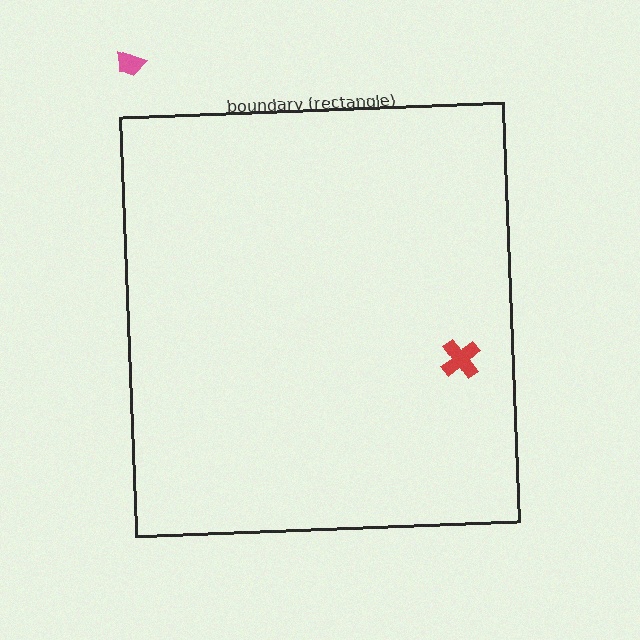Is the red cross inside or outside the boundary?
Inside.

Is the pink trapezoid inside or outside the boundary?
Outside.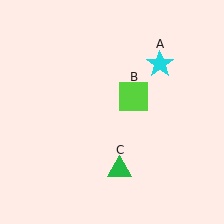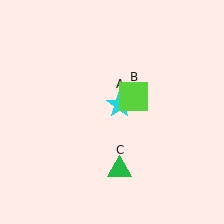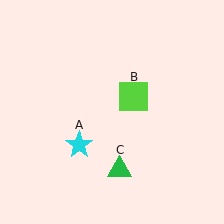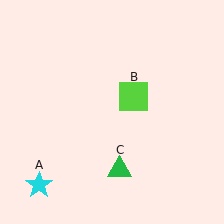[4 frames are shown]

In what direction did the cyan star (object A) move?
The cyan star (object A) moved down and to the left.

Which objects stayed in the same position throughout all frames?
Lime square (object B) and green triangle (object C) remained stationary.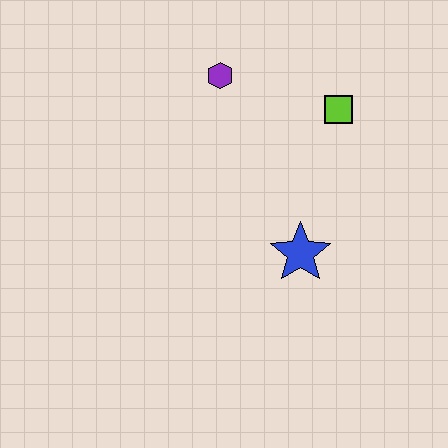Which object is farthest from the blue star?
The purple hexagon is farthest from the blue star.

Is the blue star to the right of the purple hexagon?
Yes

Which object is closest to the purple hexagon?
The lime square is closest to the purple hexagon.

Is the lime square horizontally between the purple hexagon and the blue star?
No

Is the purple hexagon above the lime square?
Yes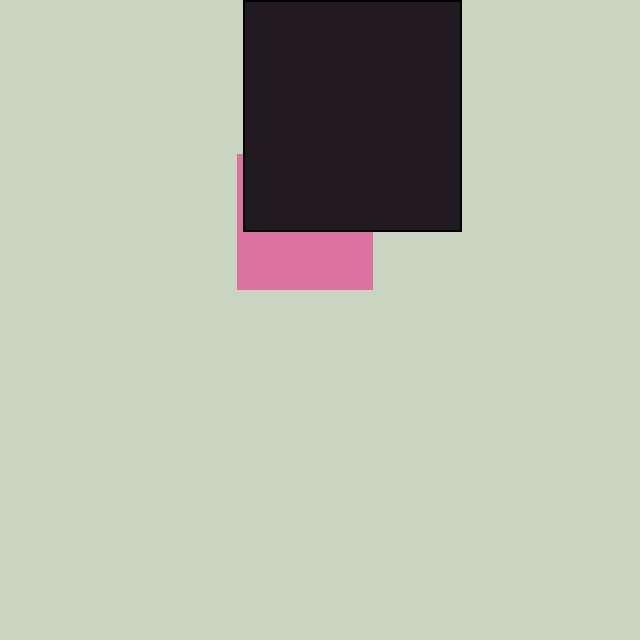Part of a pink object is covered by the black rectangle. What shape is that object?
It is a square.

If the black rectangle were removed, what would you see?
You would see the complete pink square.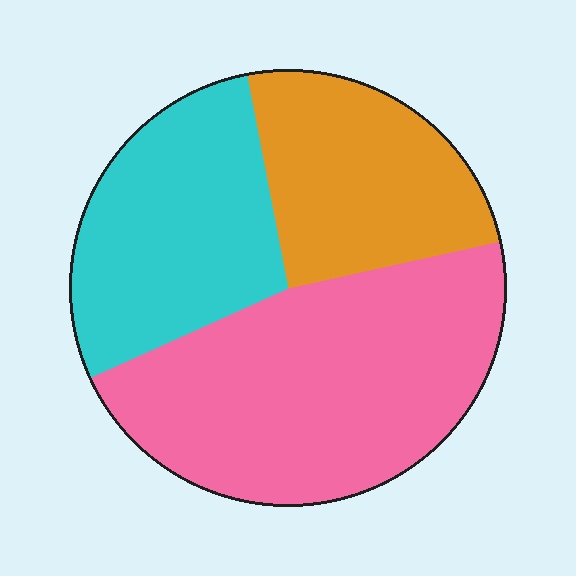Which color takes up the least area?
Orange, at roughly 25%.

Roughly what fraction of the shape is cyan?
Cyan takes up about one quarter (1/4) of the shape.